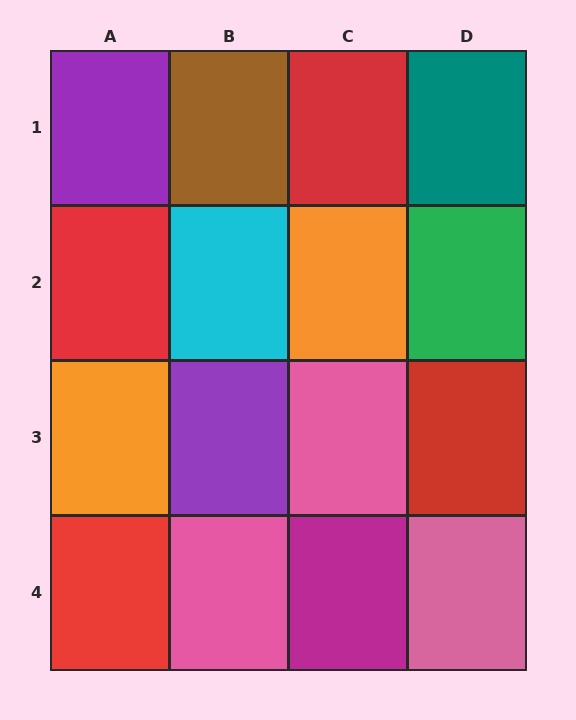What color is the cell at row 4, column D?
Pink.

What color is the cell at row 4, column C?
Magenta.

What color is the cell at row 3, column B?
Purple.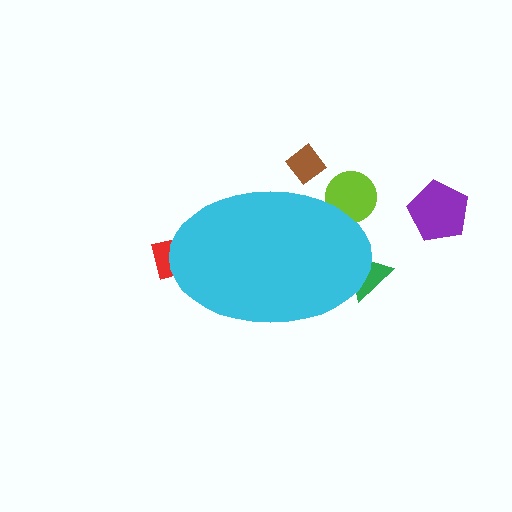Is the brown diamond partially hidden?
Yes, the brown diamond is partially hidden behind the cyan ellipse.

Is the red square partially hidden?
Yes, the red square is partially hidden behind the cyan ellipse.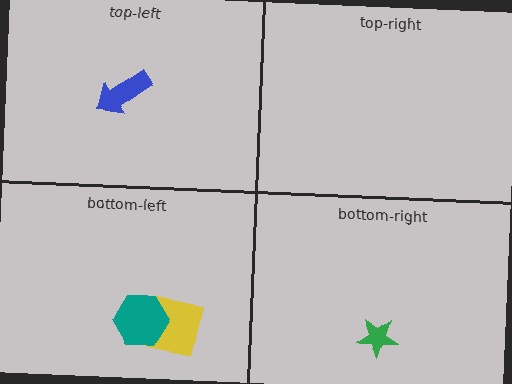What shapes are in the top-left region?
The blue arrow.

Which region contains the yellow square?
The bottom-left region.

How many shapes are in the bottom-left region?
2.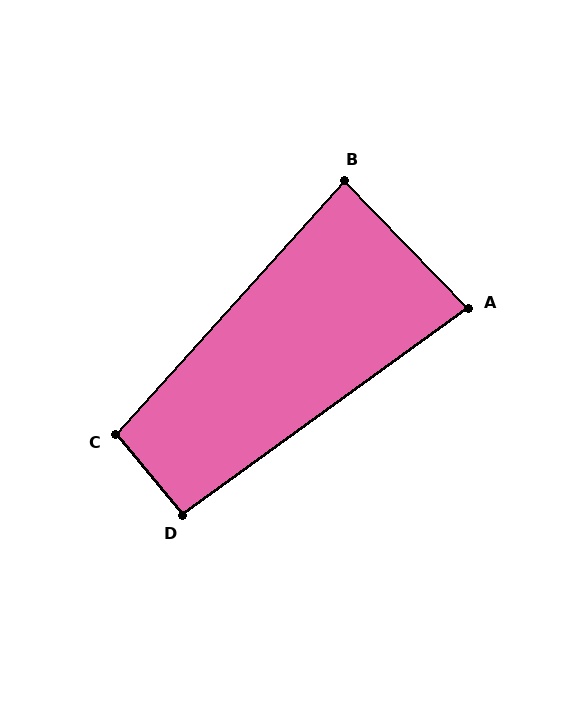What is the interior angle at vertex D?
Approximately 94 degrees (approximately right).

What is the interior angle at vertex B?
Approximately 86 degrees (approximately right).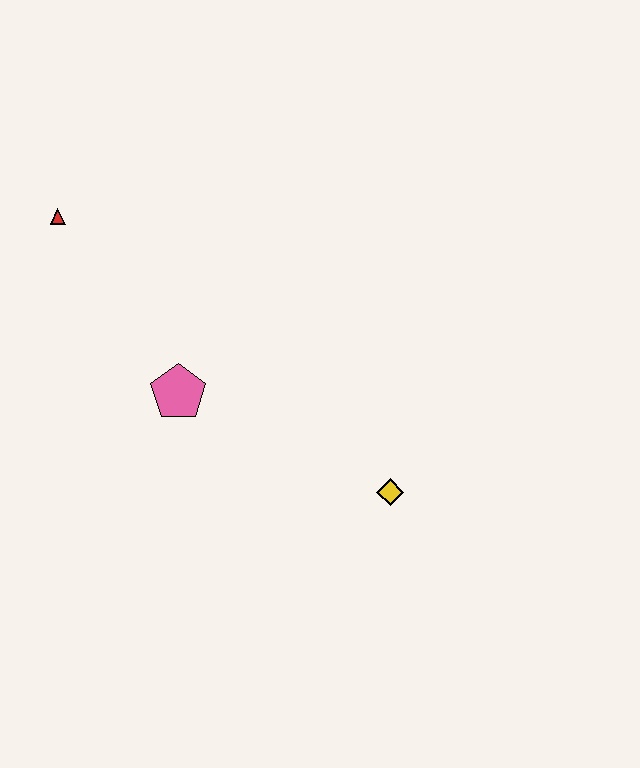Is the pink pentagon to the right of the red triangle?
Yes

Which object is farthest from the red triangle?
The yellow diamond is farthest from the red triangle.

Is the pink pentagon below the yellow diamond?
No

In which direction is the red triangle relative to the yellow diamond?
The red triangle is to the left of the yellow diamond.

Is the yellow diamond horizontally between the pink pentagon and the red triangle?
No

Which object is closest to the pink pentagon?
The red triangle is closest to the pink pentagon.